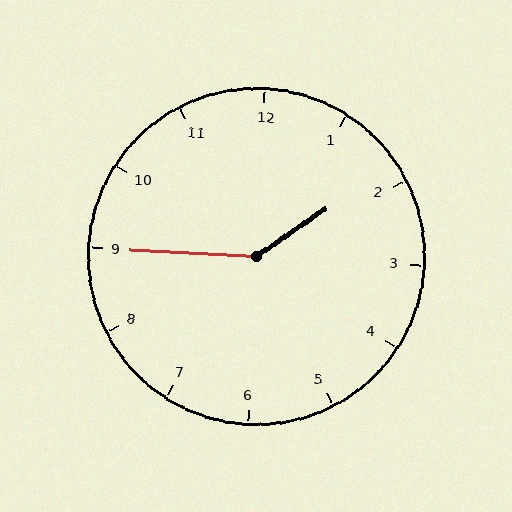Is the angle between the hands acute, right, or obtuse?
It is obtuse.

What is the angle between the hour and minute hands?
Approximately 142 degrees.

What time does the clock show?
1:45.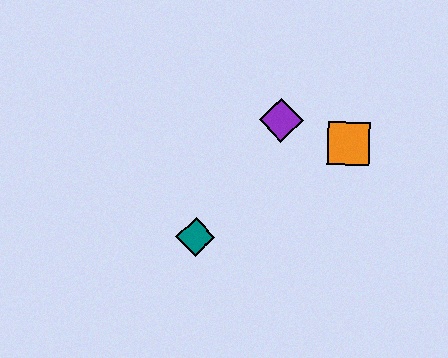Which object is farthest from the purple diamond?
The teal diamond is farthest from the purple diamond.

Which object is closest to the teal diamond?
The purple diamond is closest to the teal diamond.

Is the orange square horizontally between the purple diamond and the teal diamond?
No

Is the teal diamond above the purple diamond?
No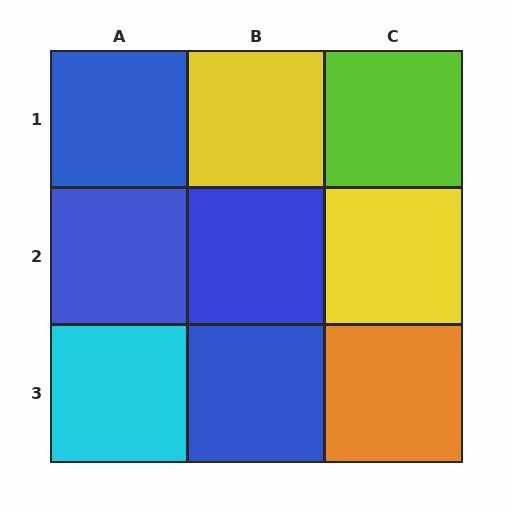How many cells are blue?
4 cells are blue.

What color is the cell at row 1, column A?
Blue.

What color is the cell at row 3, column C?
Orange.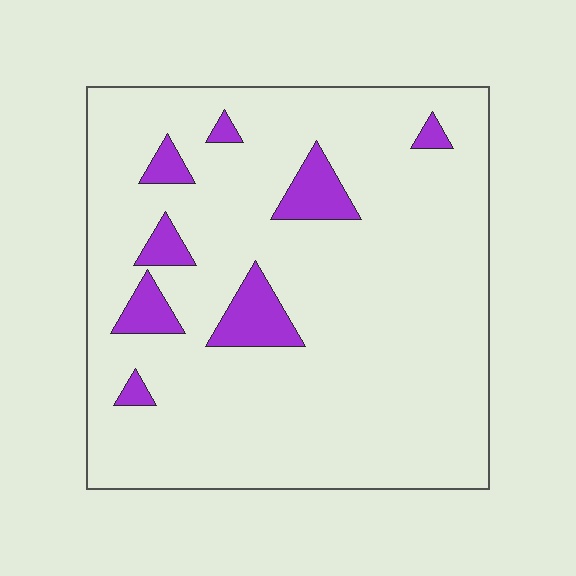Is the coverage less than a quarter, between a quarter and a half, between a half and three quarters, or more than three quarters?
Less than a quarter.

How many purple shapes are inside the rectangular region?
8.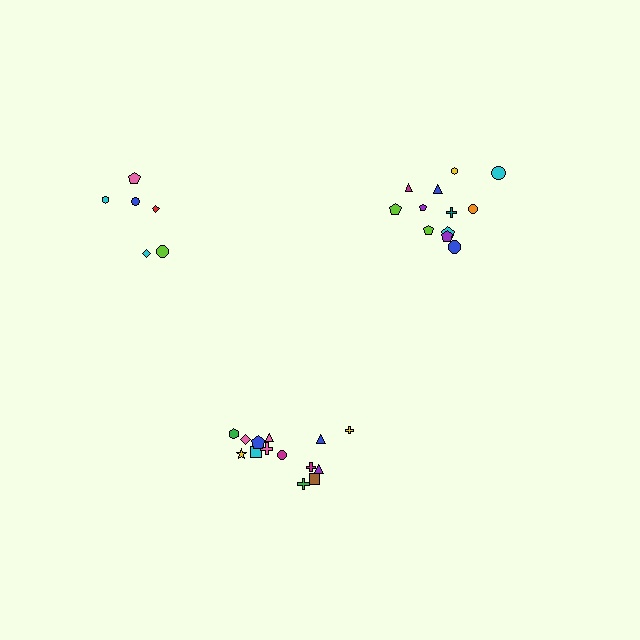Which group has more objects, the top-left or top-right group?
The top-right group.